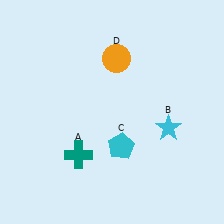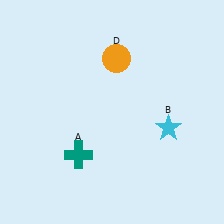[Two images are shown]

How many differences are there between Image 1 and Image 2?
There is 1 difference between the two images.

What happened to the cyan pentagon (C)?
The cyan pentagon (C) was removed in Image 2. It was in the bottom-right area of Image 1.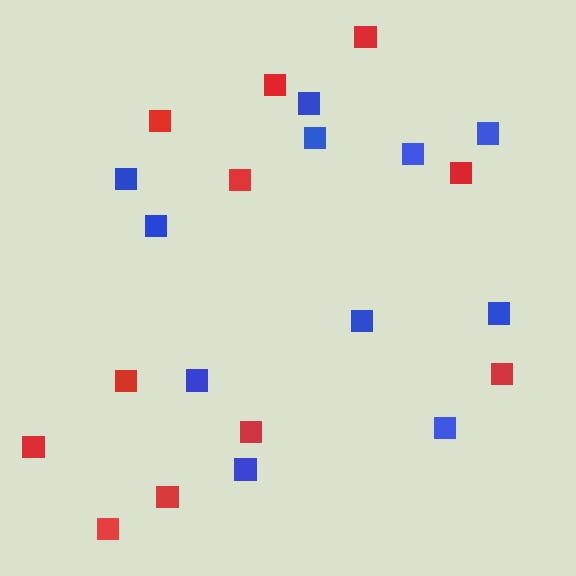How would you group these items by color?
There are 2 groups: one group of red squares (11) and one group of blue squares (11).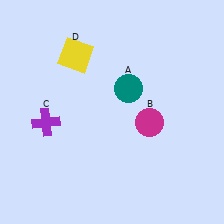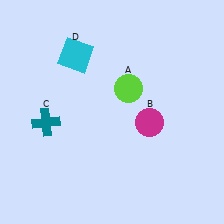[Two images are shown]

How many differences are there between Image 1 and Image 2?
There are 3 differences between the two images.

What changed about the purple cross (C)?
In Image 1, C is purple. In Image 2, it changed to teal.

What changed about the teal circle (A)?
In Image 1, A is teal. In Image 2, it changed to lime.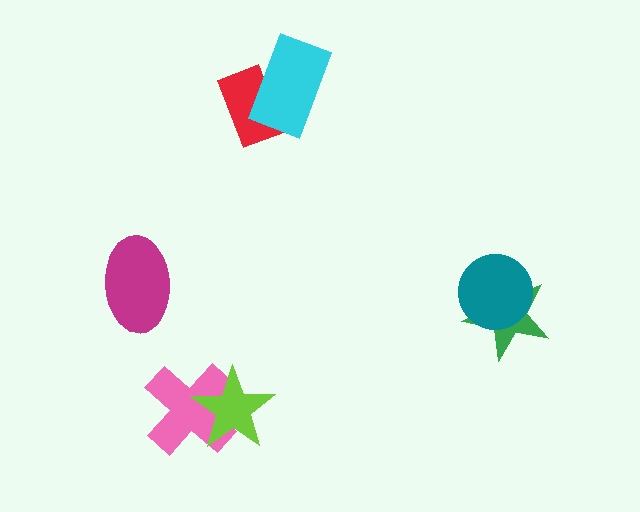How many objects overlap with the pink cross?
1 object overlaps with the pink cross.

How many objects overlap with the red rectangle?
1 object overlaps with the red rectangle.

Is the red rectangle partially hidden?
Yes, it is partially covered by another shape.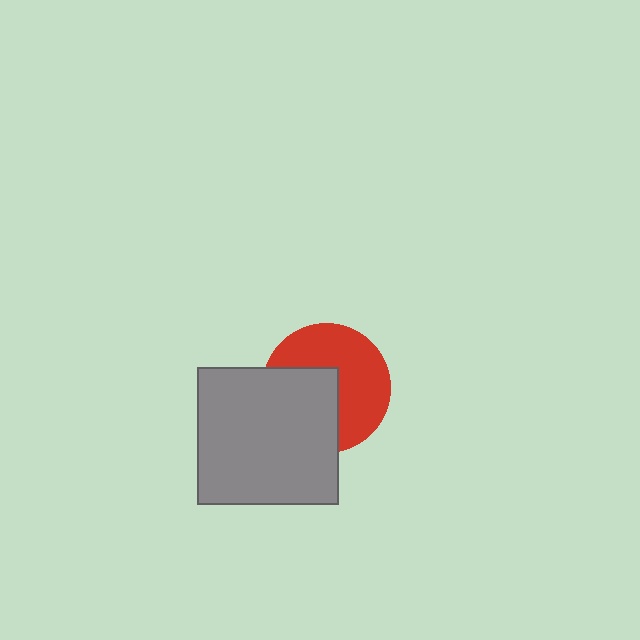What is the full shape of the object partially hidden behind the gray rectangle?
The partially hidden object is a red circle.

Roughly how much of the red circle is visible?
About half of it is visible (roughly 57%).